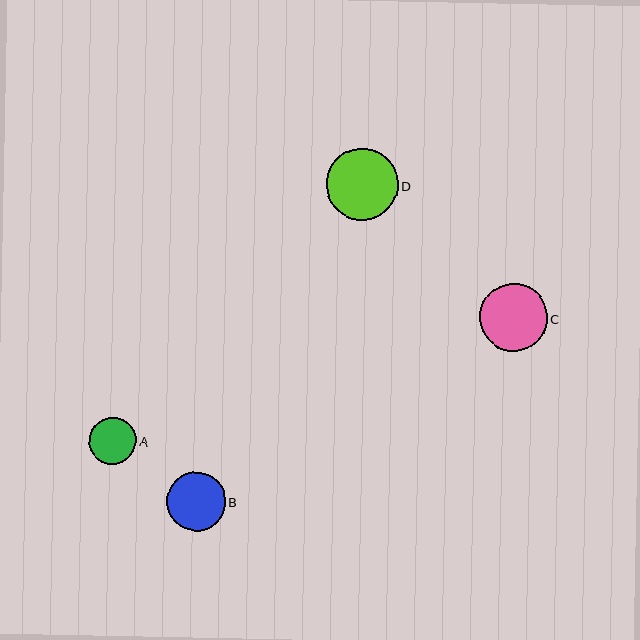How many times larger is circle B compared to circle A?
Circle B is approximately 1.2 times the size of circle A.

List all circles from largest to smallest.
From largest to smallest: D, C, B, A.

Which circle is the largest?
Circle D is the largest with a size of approximately 72 pixels.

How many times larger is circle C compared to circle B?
Circle C is approximately 1.2 times the size of circle B.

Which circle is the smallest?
Circle A is the smallest with a size of approximately 47 pixels.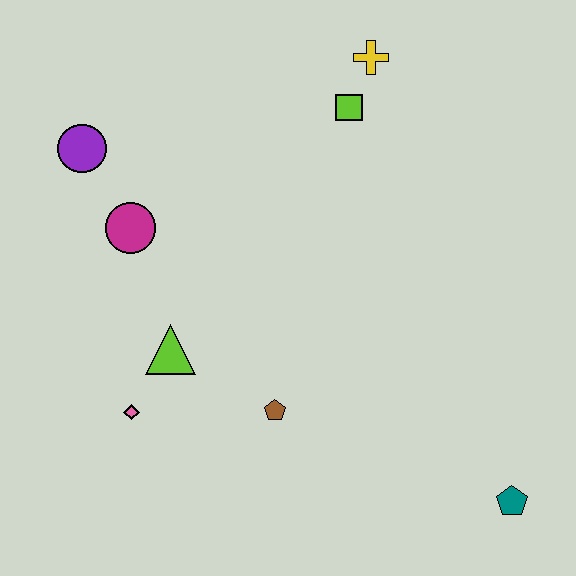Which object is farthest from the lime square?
The teal pentagon is farthest from the lime square.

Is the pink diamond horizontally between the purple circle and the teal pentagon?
Yes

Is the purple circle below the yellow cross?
Yes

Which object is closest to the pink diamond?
The lime triangle is closest to the pink diamond.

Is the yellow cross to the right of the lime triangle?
Yes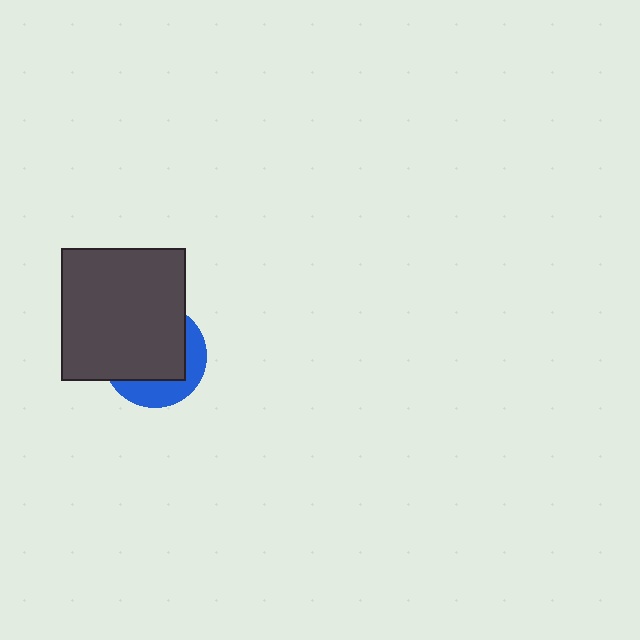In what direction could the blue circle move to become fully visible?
The blue circle could move toward the lower-right. That would shift it out from behind the dark gray rectangle entirely.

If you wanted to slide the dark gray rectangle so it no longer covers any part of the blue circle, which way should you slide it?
Slide it toward the upper-left — that is the most direct way to separate the two shapes.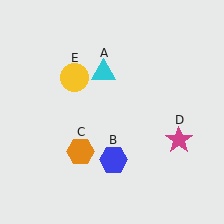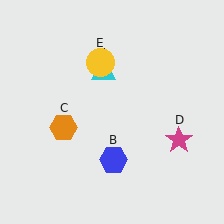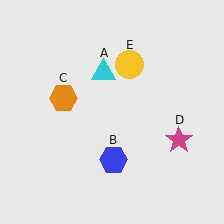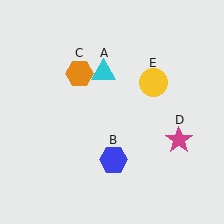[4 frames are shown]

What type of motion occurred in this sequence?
The orange hexagon (object C), yellow circle (object E) rotated clockwise around the center of the scene.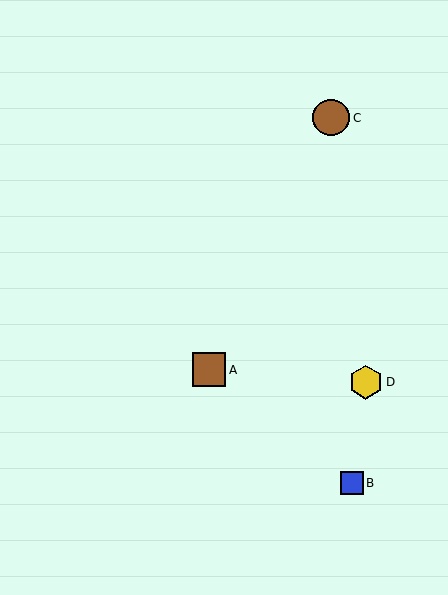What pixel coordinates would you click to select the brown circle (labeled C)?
Click at (331, 118) to select the brown circle C.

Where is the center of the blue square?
The center of the blue square is at (352, 483).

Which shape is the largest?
The brown circle (labeled C) is the largest.